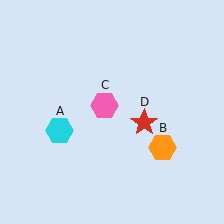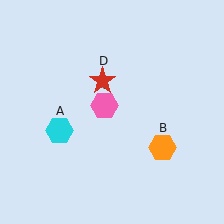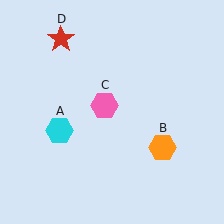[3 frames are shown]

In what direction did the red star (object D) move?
The red star (object D) moved up and to the left.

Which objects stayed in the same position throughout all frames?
Cyan hexagon (object A) and orange hexagon (object B) and pink hexagon (object C) remained stationary.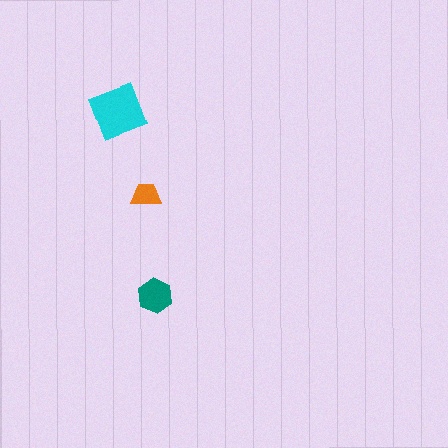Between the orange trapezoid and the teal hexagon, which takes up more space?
The teal hexagon.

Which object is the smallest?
The orange trapezoid.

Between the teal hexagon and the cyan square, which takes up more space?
The cyan square.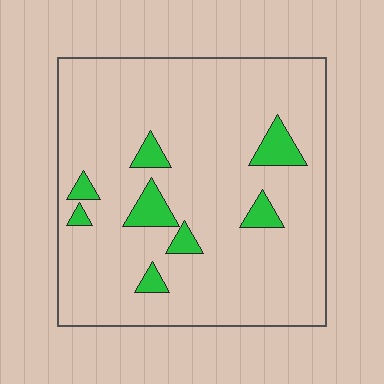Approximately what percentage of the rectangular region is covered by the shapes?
Approximately 10%.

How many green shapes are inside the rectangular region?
8.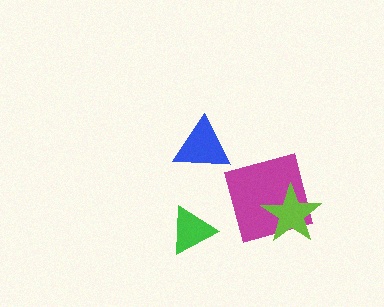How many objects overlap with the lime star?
1 object overlaps with the lime star.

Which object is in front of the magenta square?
The lime star is in front of the magenta square.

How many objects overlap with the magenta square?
1 object overlaps with the magenta square.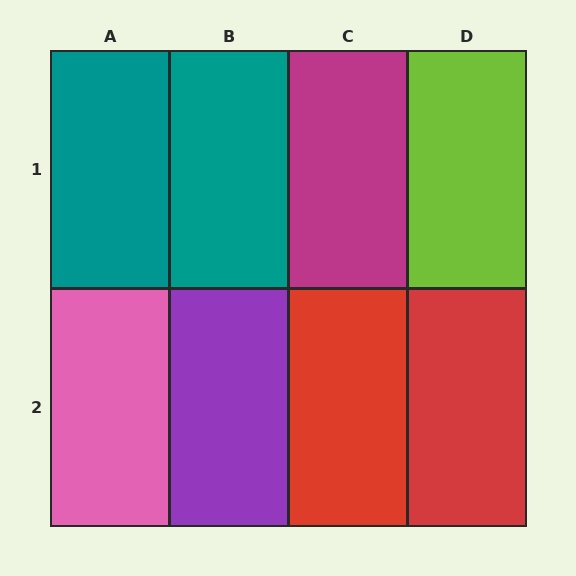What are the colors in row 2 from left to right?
Pink, purple, red, red.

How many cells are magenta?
1 cell is magenta.